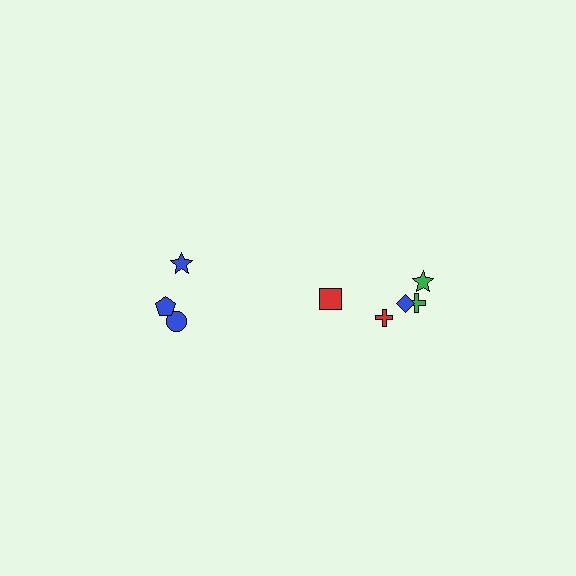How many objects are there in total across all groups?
There are 8 objects.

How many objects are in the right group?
There are 5 objects.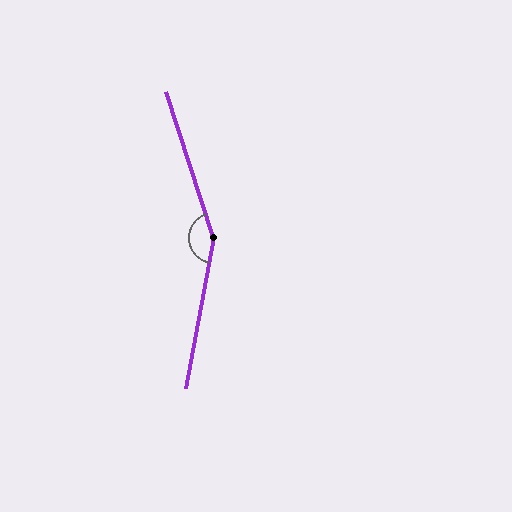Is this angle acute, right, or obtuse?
It is obtuse.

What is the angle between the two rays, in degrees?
Approximately 151 degrees.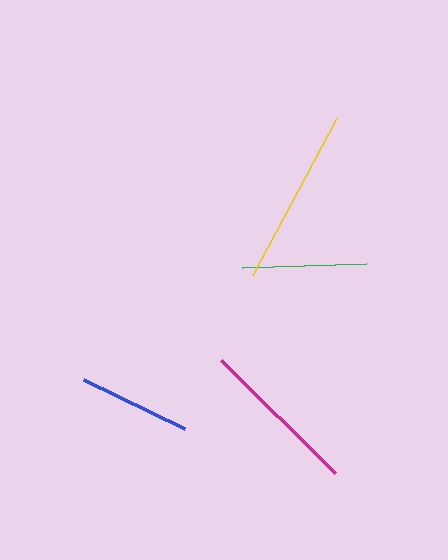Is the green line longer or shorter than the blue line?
The green line is longer than the blue line.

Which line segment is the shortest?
The blue line is the shortest at approximately 113 pixels.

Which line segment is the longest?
The yellow line is the longest at approximately 178 pixels.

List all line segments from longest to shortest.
From longest to shortest: yellow, magenta, green, blue.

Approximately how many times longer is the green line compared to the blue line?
The green line is approximately 1.1 times the length of the blue line.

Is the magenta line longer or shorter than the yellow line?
The yellow line is longer than the magenta line.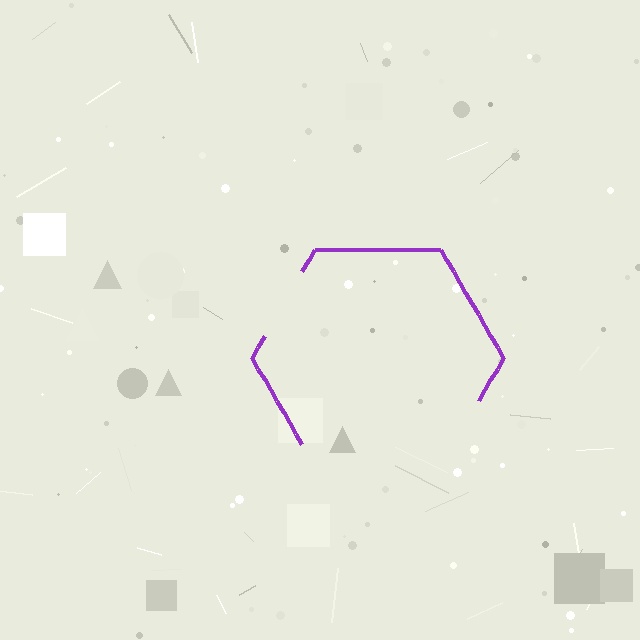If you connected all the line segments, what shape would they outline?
They would outline a hexagon.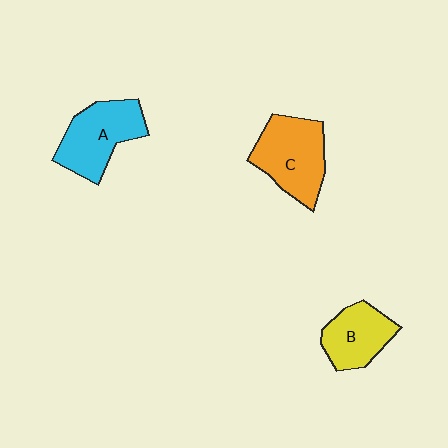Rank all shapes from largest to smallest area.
From largest to smallest: C (orange), A (cyan), B (yellow).